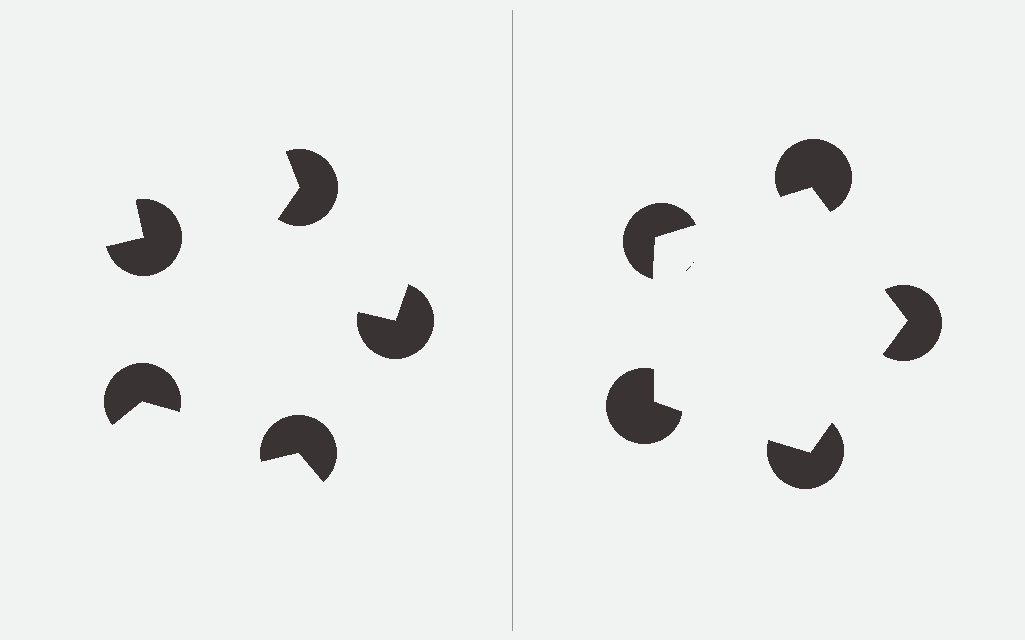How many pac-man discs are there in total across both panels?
10 — 5 on each side.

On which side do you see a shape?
An illusory pentagon appears on the right side. On the left side the wedge cuts are rotated, so no coherent shape forms.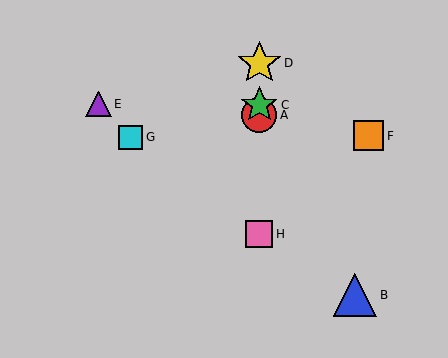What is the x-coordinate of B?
Object B is at x≈355.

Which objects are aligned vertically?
Objects A, C, D, H are aligned vertically.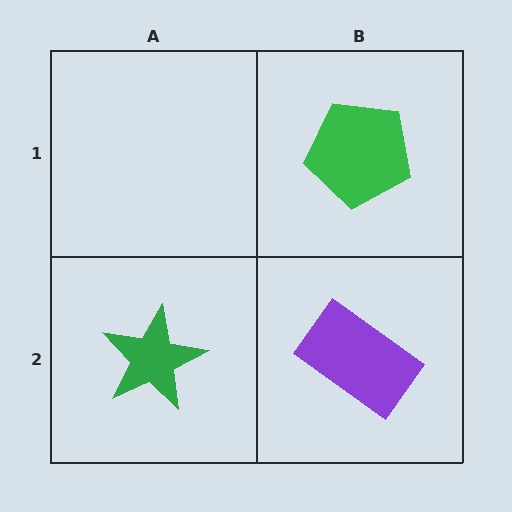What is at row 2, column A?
A green star.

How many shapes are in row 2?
2 shapes.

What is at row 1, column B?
A green pentagon.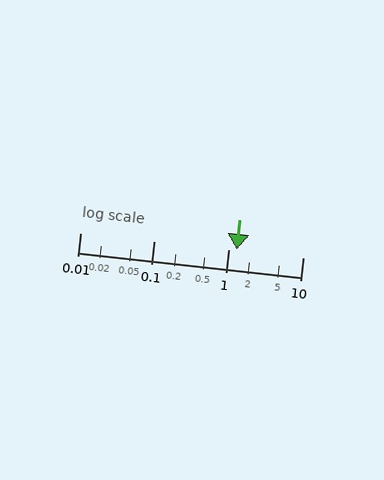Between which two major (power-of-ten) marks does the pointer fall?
The pointer is between 1 and 10.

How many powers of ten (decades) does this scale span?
The scale spans 3 decades, from 0.01 to 10.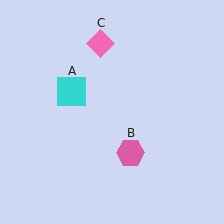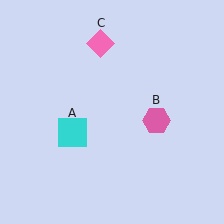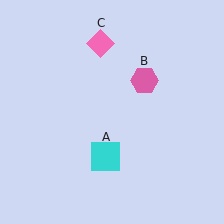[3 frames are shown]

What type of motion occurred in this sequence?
The cyan square (object A), pink hexagon (object B) rotated counterclockwise around the center of the scene.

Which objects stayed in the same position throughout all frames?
Pink diamond (object C) remained stationary.